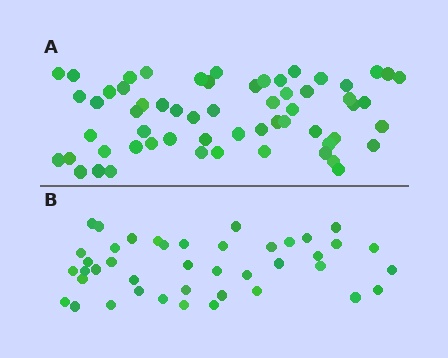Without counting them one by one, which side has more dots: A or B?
Region A (the top region) has more dots.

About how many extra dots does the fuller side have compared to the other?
Region A has approximately 20 more dots than region B.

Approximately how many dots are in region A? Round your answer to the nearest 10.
About 60 dots.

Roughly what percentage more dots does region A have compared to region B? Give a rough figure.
About 45% more.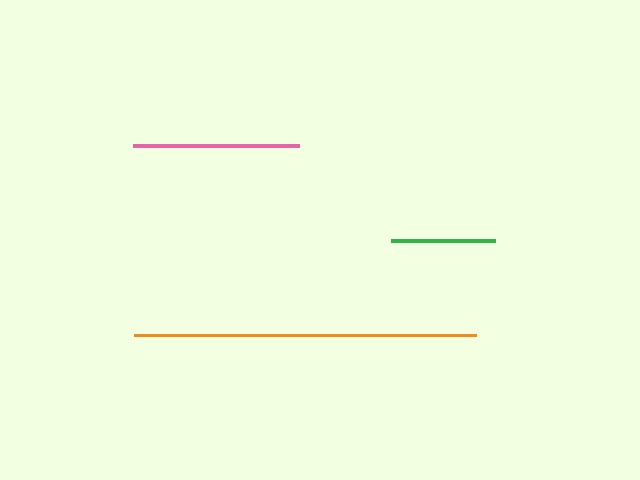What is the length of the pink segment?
The pink segment is approximately 166 pixels long.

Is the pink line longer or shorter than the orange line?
The orange line is longer than the pink line.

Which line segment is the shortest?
The green line is the shortest at approximately 104 pixels.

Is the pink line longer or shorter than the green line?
The pink line is longer than the green line.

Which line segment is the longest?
The orange line is the longest at approximately 342 pixels.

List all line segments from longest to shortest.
From longest to shortest: orange, pink, green.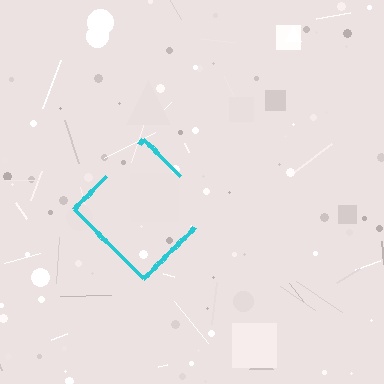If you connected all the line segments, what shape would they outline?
They would outline a diamond.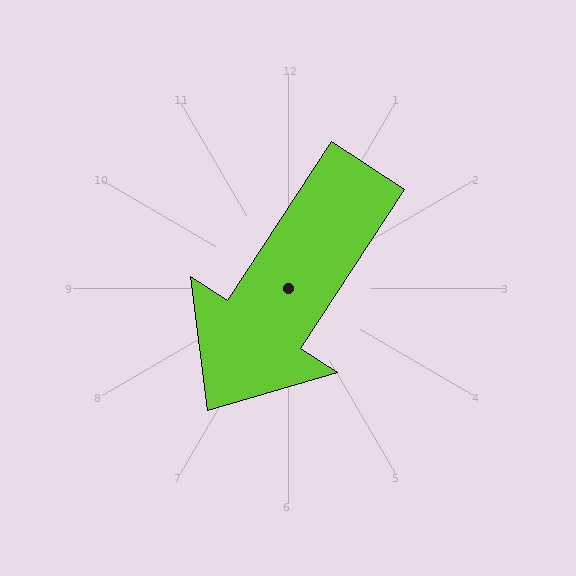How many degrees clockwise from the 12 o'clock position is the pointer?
Approximately 213 degrees.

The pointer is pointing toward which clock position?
Roughly 7 o'clock.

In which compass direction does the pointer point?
Southwest.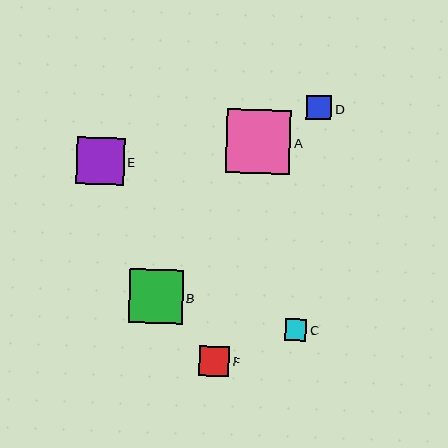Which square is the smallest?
Square C is the smallest with a size of approximately 21 pixels.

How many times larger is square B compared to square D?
Square B is approximately 2.2 times the size of square D.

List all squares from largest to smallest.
From largest to smallest: A, B, E, F, D, C.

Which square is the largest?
Square A is the largest with a size of approximately 65 pixels.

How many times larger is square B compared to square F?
Square B is approximately 1.8 times the size of square F.